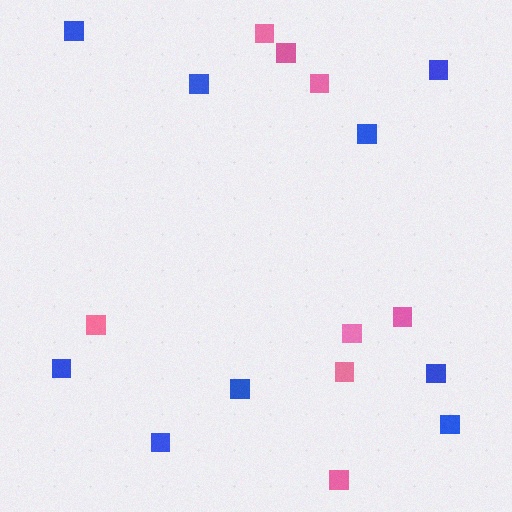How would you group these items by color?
There are 2 groups: one group of pink squares (8) and one group of blue squares (9).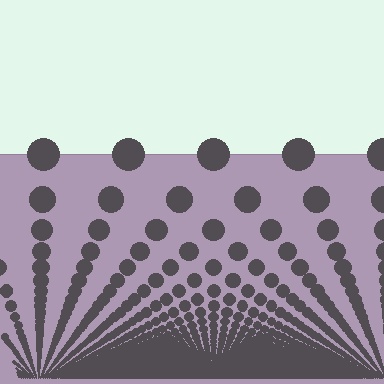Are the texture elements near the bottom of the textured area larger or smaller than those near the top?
Smaller. The gradient is inverted — elements near the bottom are smaller and denser.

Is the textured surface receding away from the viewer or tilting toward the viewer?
The surface appears to tilt toward the viewer. Texture elements get larger and sparser toward the top.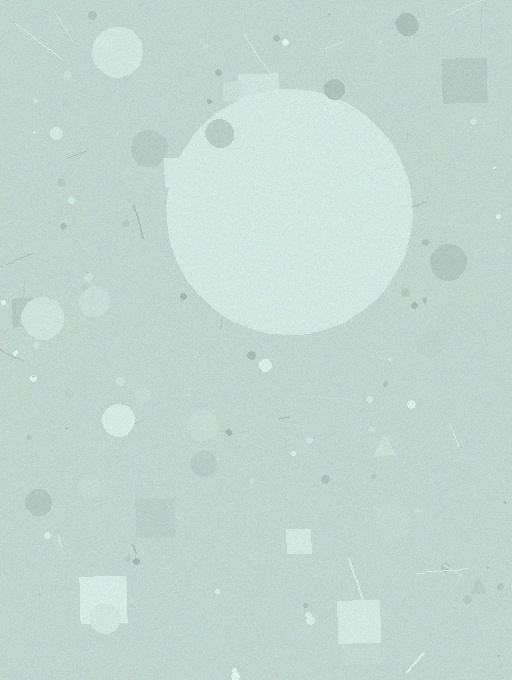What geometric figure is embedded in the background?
A circle is embedded in the background.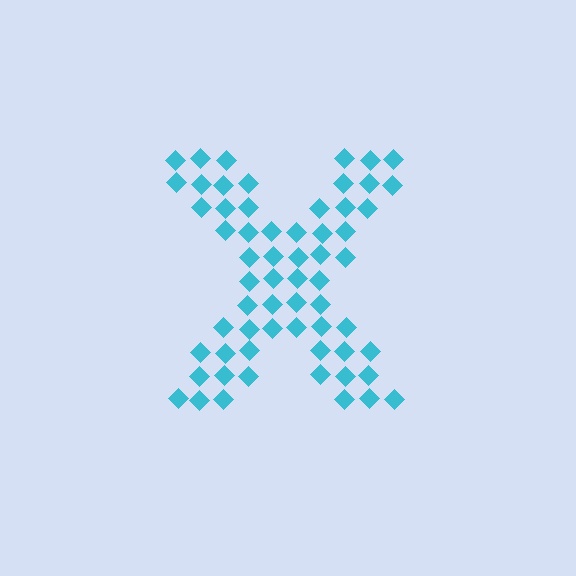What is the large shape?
The large shape is the letter X.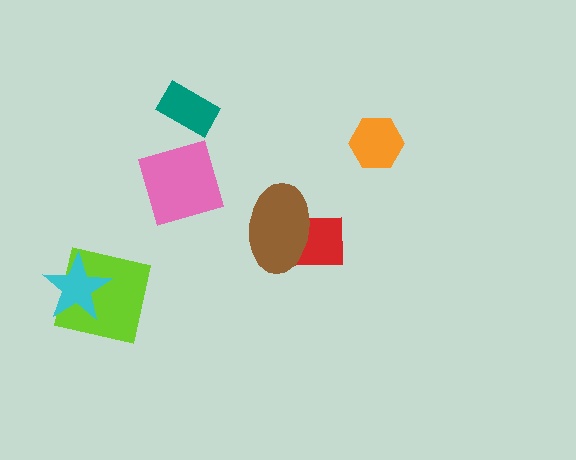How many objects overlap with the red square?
1 object overlaps with the red square.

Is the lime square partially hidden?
Yes, it is partially covered by another shape.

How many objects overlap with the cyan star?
1 object overlaps with the cyan star.